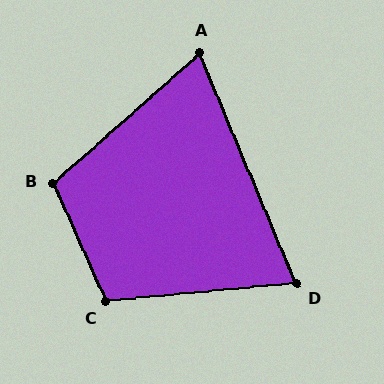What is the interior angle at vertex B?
Approximately 108 degrees (obtuse).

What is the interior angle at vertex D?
Approximately 72 degrees (acute).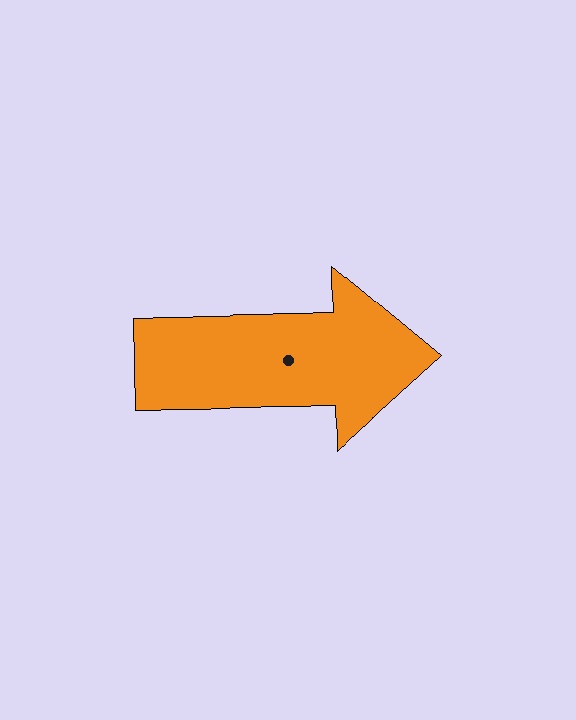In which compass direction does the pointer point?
East.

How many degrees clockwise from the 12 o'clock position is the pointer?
Approximately 89 degrees.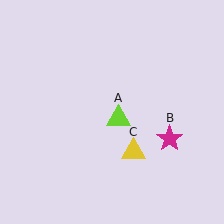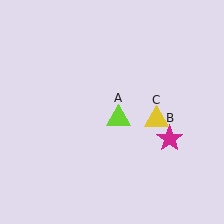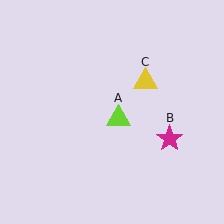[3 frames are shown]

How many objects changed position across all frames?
1 object changed position: yellow triangle (object C).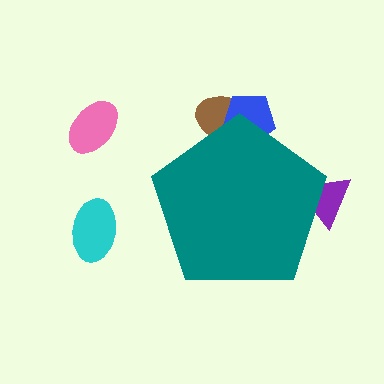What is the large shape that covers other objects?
A teal pentagon.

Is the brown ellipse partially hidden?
Yes, the brown ellipse is partially hidden behind the teal pentagon.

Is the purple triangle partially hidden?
Yes, the purple triangle is partially hidden behind the teal pentagon.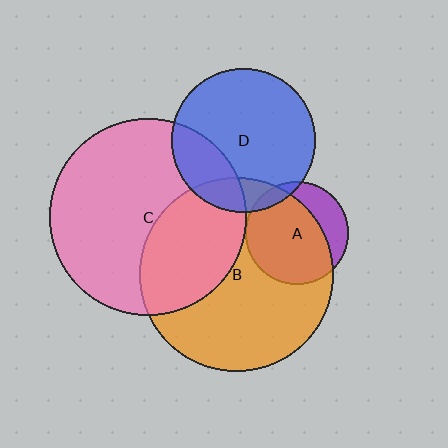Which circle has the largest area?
Circle C (pink).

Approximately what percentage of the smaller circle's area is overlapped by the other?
Approximately 15%.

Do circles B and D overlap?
Yes.